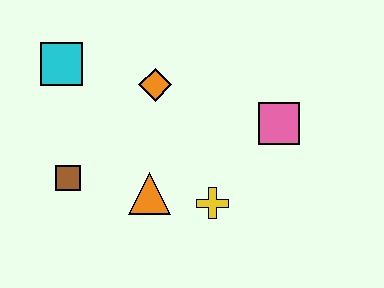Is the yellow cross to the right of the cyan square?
Yes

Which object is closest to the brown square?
The orange triangle is closest to the brown square.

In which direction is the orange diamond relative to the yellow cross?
The orange diamond is above the yellow cross.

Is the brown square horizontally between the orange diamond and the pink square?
No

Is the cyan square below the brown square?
No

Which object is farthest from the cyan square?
The pink square is farthest from the cyan square.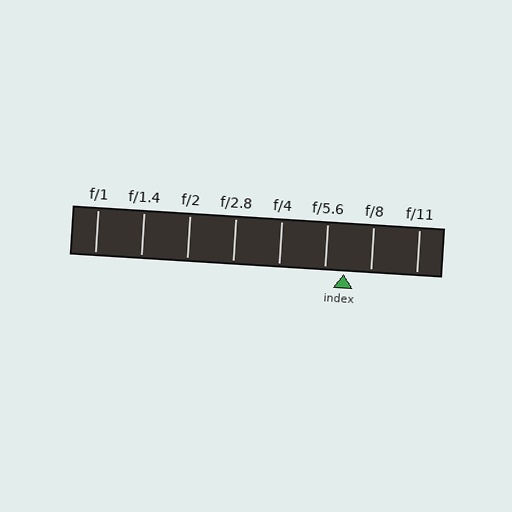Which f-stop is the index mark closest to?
The index mark is closest to f/5.6.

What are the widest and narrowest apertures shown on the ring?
The widest aperture shown is f/1 and the narrowest is f/11.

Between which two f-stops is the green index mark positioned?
The index mark is between f/5.6 and f/8.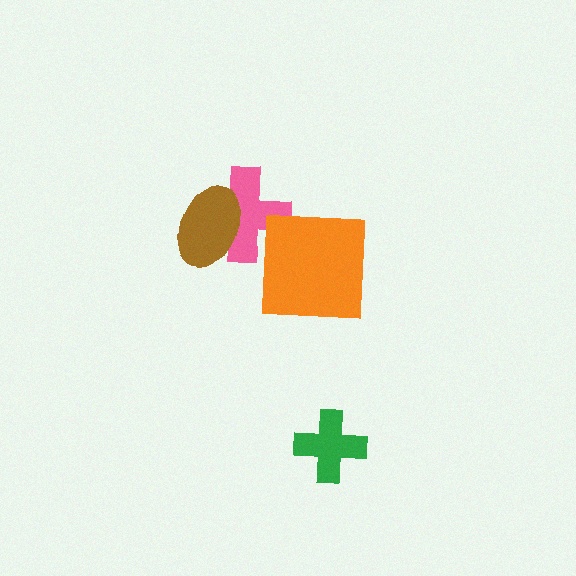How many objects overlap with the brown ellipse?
1 object overlaps with the brown ellipse.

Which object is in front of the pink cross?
The brown ellipse is in front of the pink cross.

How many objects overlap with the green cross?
0 objects overlap with the green cross.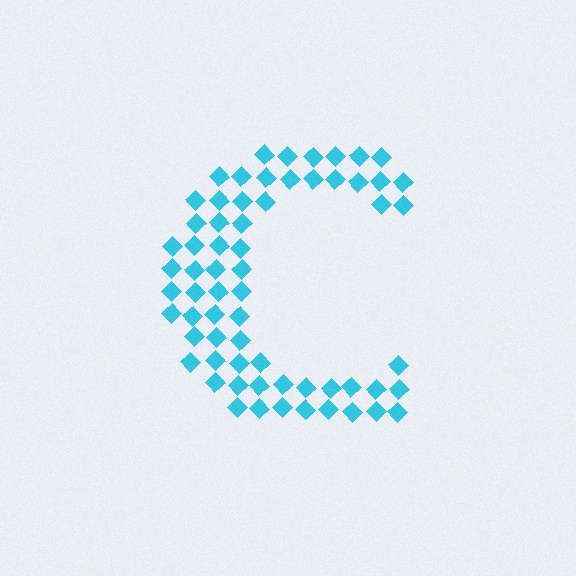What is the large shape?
The large shape is the letter C.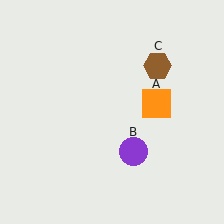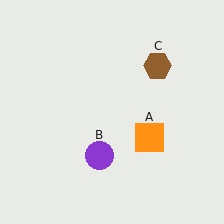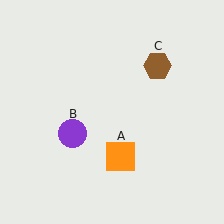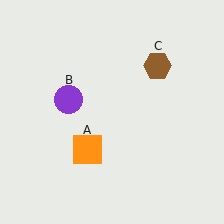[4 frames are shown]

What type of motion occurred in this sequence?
The orange square (object A), purple circle (object B) rotated clockwise around the center of the scene.